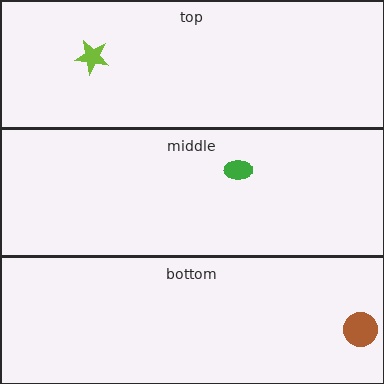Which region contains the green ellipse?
The middle region.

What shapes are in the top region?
The lime star.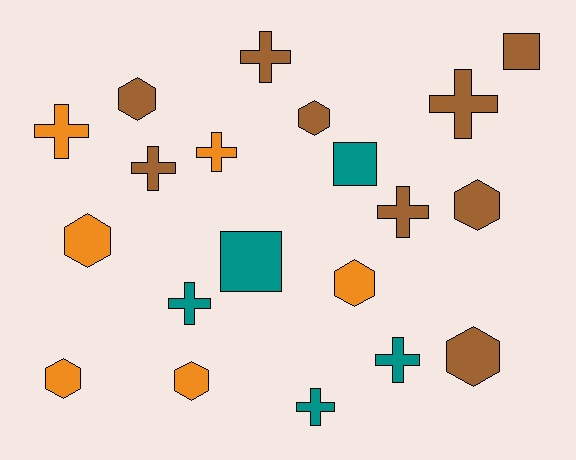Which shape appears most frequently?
Cross, with 9 objects.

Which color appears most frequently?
Brown, with 9 objects.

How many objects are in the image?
There are 20 objects.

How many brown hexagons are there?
There are 4 brown hexagons.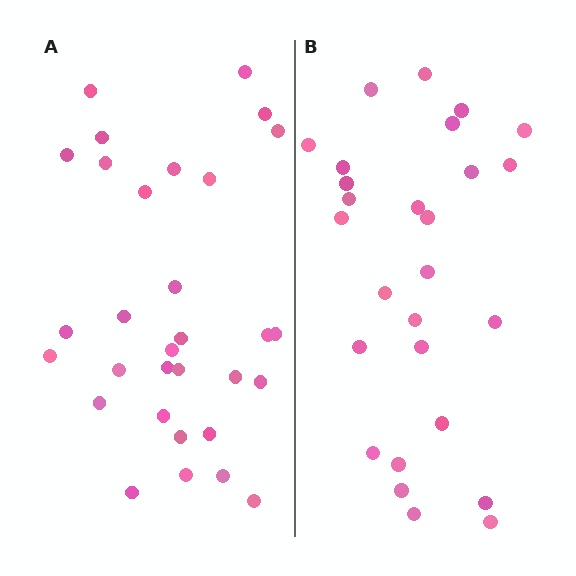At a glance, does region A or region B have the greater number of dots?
Region A (the left region) has more dots.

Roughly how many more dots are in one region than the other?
Region A has about 4 more dots than region B.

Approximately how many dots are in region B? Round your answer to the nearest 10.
About 30 dots. (The exact count is 27, which rounds to 30.)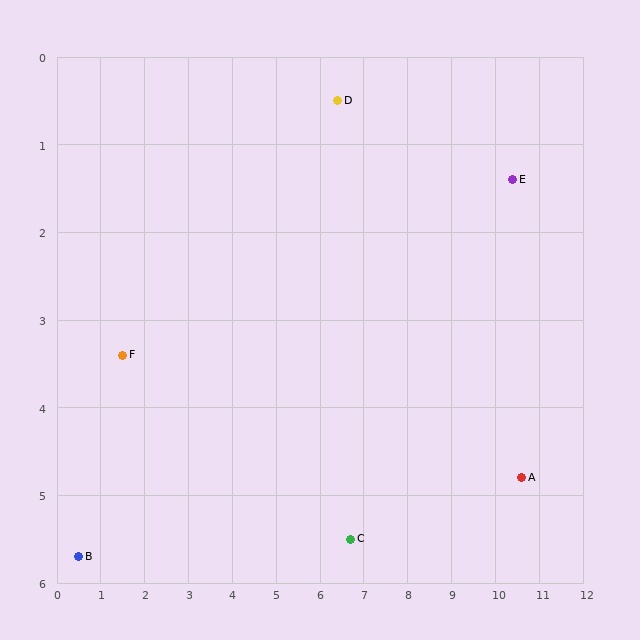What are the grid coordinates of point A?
Point A is at approximately (10.6, 4.8).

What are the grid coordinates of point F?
Point F is at approximately (1.5, 3.4).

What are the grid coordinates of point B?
Point B is at approximately (0.5, 5.7).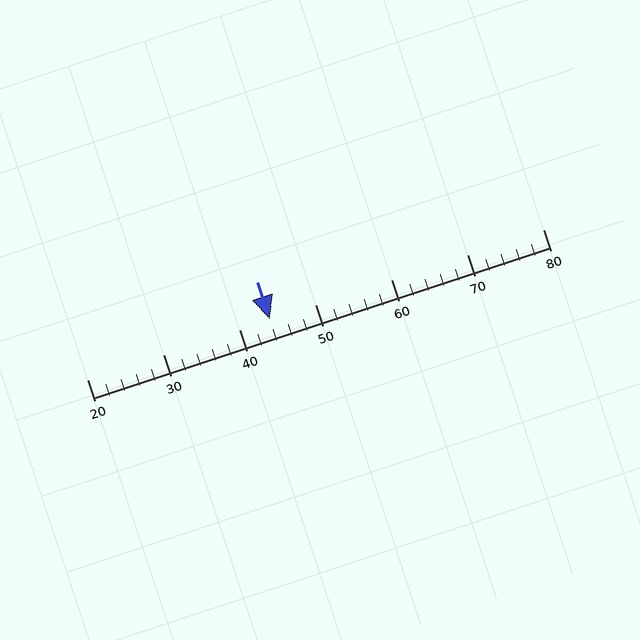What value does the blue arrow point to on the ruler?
The blue arrow points to approximately 44.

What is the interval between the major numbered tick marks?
The major tick marks are spaced 10 units apart.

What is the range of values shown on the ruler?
The ruler shows values from 20 to 80.